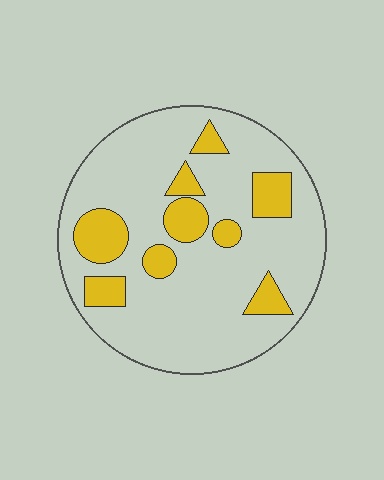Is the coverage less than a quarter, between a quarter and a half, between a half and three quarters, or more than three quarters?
Less than a quarter.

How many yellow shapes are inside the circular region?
9.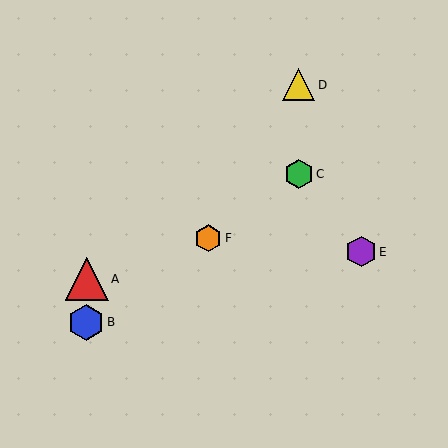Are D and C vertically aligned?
Yes, both are at x≈299.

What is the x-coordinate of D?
Object D is at x≈299.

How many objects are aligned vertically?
2 objects (C, D) are aligned vertically.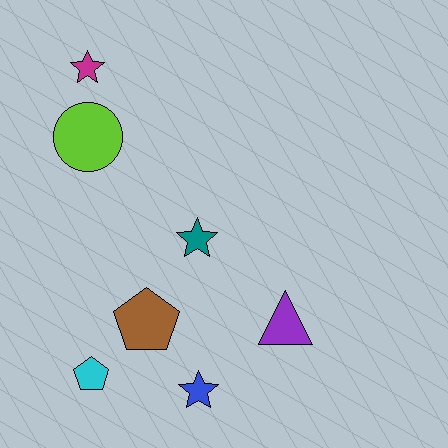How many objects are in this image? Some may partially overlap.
There are 7 objects.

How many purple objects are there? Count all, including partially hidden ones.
There is 1 purple object.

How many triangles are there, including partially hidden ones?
There is 1 triangle.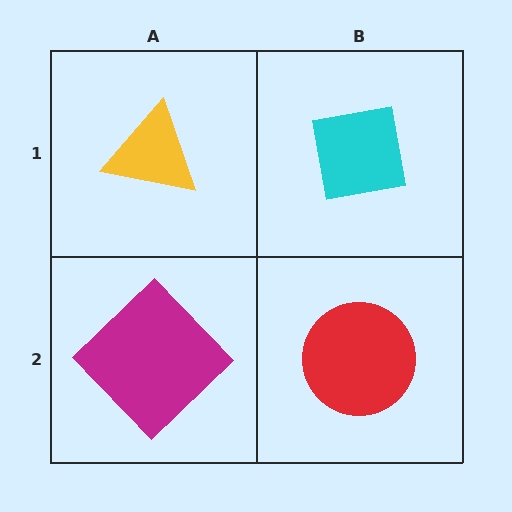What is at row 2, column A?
A magenta diamond.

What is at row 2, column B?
A red circle.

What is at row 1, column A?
A yellow triangle.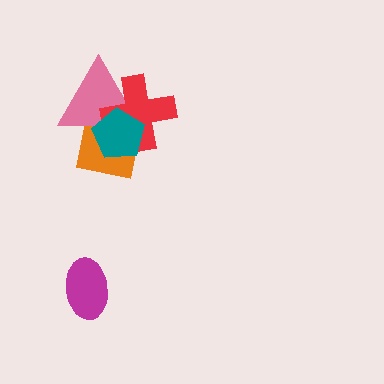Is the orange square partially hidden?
Yes, it is partially covered by another shape.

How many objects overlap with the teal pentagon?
3 objects overlap with the teal pentagon.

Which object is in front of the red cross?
The teal pentagon is in front of the red cross.